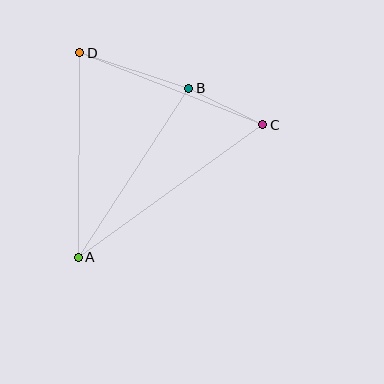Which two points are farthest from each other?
Points A and C are farthest from each other.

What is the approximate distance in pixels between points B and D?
The distance between B and D is approximately 115 pixels.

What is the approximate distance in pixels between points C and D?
The distance between C and D is approximately 197 pixels.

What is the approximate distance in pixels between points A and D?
The distance between A and D is approximately 205 pixels.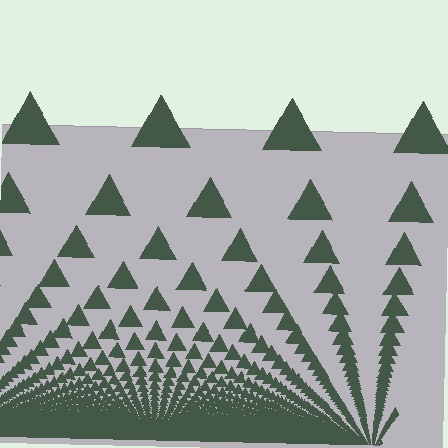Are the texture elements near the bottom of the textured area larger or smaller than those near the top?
Smaller. The gradient is inverted — elements near the bottom are smaller and denser.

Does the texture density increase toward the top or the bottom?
Density increases toward the bottom.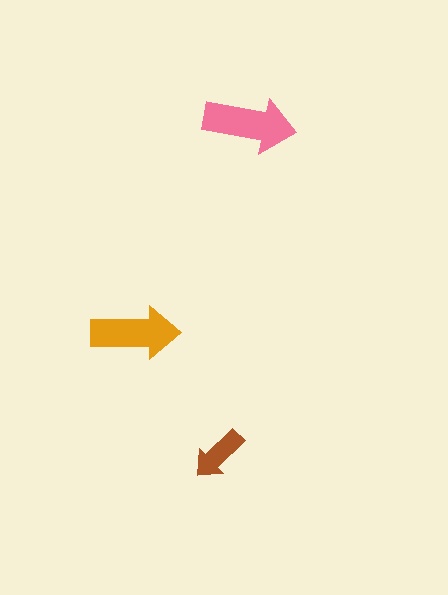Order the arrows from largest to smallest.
the pink one, the orange one, the brown one.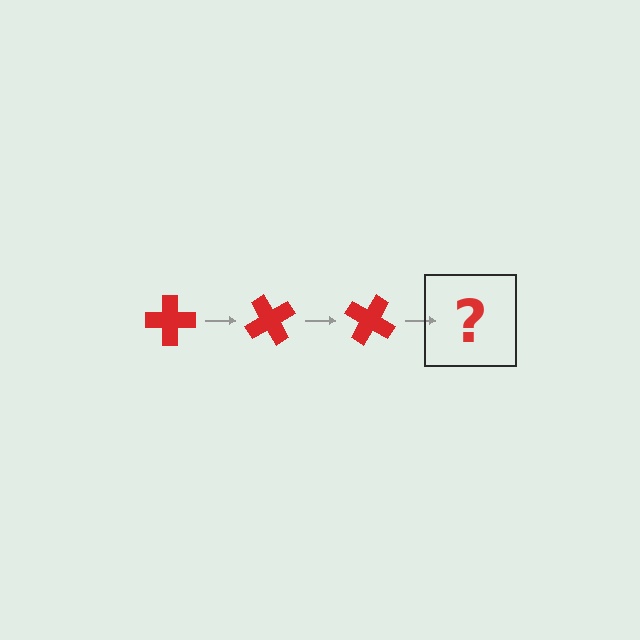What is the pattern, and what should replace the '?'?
The pattern is that the cross rotates 60 degrees each step. The '?' should be a red cross rotated 180 degrees.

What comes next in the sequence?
The next element should be a red cross rotated 180 degrees.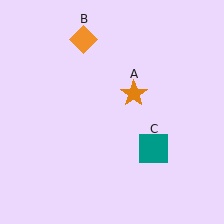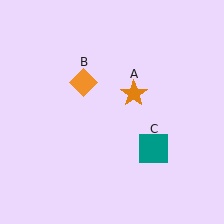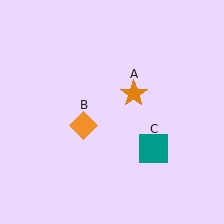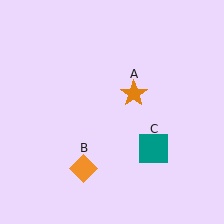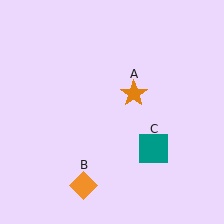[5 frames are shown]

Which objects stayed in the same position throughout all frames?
Orange star (object A) and teal square (object C) remained stationary.